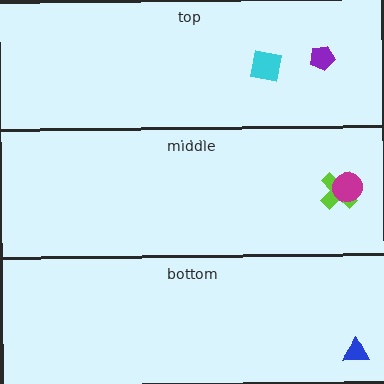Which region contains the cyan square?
The top region.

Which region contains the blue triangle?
The bottom region.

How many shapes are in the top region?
2.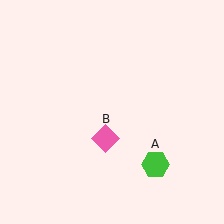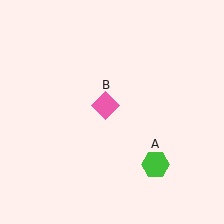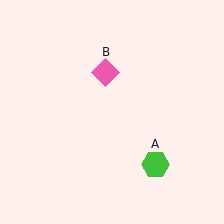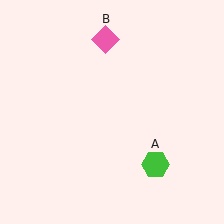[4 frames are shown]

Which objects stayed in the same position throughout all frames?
Green hexagon (object A) remained stationary.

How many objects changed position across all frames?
1 object changed position: pink diamond (object B).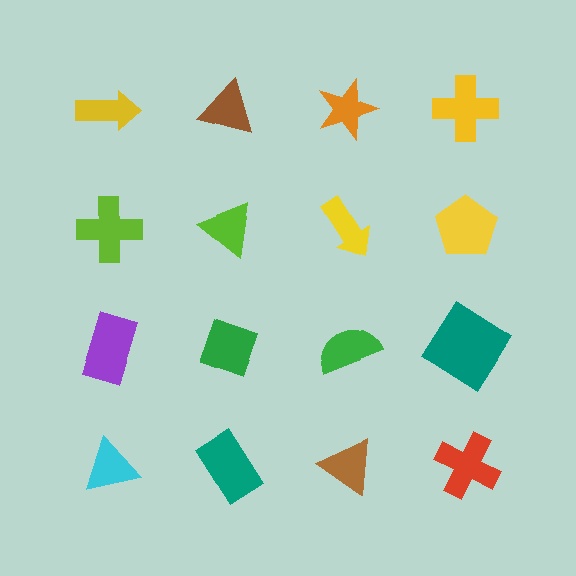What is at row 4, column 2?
A teal rectangle.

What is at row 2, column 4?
A yellow pentagon.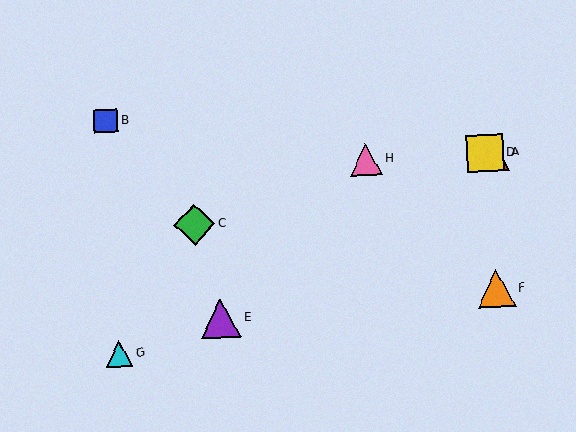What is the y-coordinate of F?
Object F is at y≈288.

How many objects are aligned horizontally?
3 objects (A, D, H) are aligned horizontally.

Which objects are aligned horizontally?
Objects A, D, H are aligned horizontally.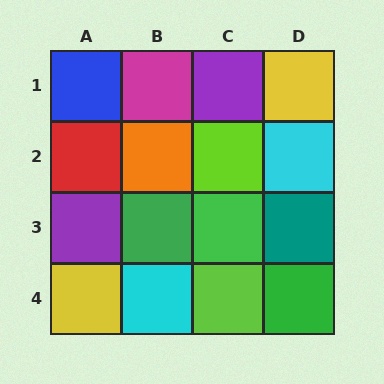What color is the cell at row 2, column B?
Orange.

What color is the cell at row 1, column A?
Blue.